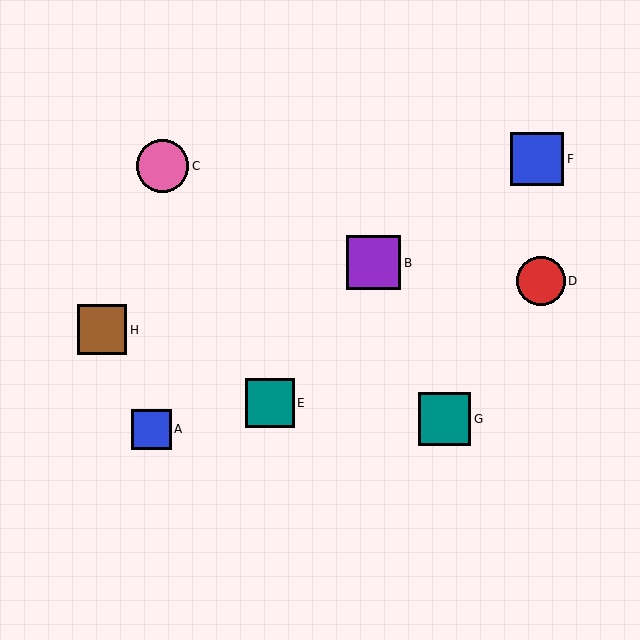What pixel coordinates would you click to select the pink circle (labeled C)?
Click at (163, 166) to select the pink circle C.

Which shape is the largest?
The purple square (labeled B) is the largest.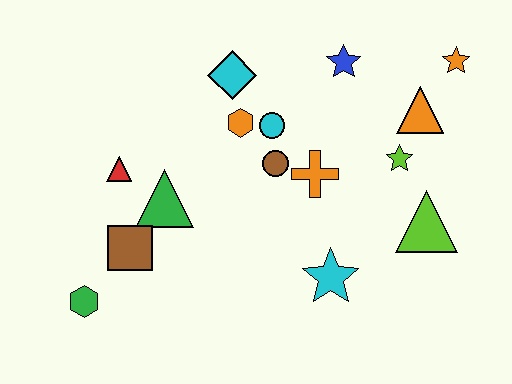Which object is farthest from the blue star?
The green hexagon is farthest from the blue star.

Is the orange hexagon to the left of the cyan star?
Yes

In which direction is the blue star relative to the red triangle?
The blue star is to the right of the red triangle.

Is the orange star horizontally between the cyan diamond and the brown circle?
No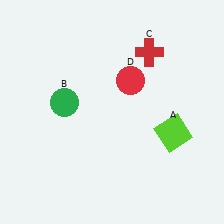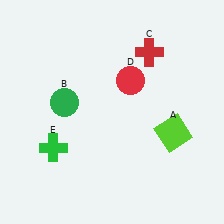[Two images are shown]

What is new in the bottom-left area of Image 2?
A green cross (E) was added in the bottom-left area of Image 2.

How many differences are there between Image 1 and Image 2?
There is 1 difference between the two images.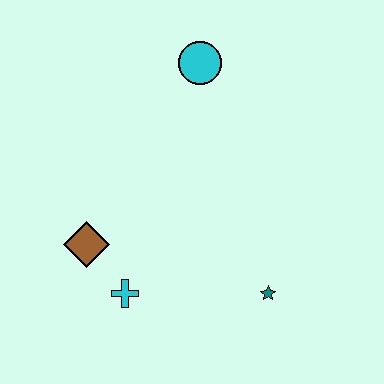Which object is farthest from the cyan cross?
The cyan circle is farthest from the cyan cross.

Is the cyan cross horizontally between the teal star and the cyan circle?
No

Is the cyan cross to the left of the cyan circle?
Yes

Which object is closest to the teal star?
The cyan cross is closest to the teal star.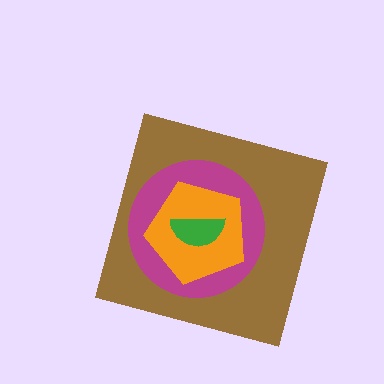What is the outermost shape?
The brown square.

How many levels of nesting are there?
4.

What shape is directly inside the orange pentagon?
The green semicircle.